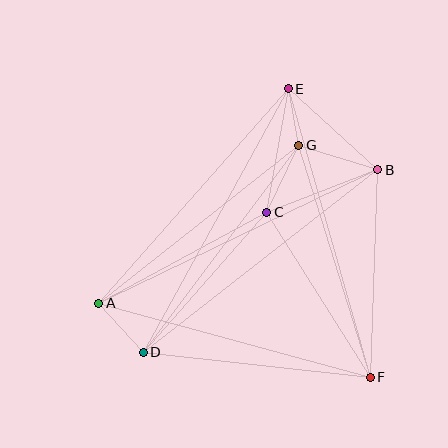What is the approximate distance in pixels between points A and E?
The distance between A and E is approximately 286 pixels.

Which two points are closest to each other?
Points E and G are closest to each other.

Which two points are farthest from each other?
Points A and B are farthest from each other.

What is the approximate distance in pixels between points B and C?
The distance between B and C is approximately 119 pixels.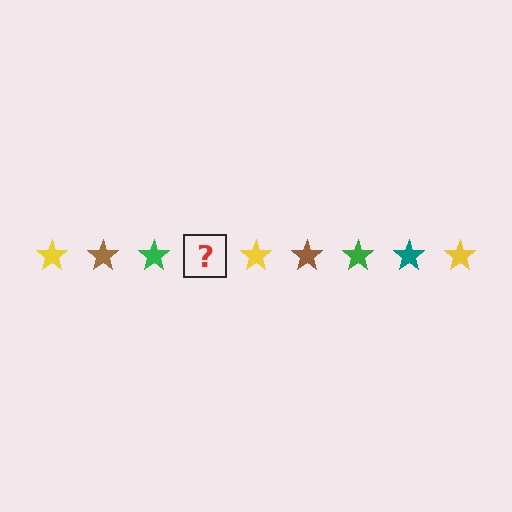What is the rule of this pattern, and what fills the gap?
The rule is that the pattern cycles through yellow, brown, green, teal stars. The gap should be filled with a teal star.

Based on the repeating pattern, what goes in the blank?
The blank should be a teal star.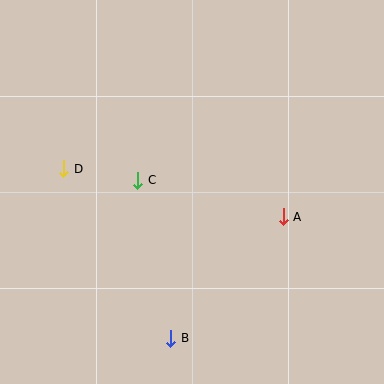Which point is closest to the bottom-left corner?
Point B is closest to the bottom-left corner.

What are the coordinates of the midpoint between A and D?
The midpoint between A and D is at (173, 193).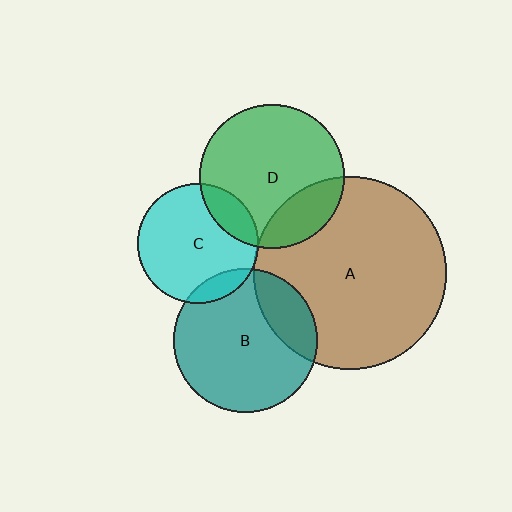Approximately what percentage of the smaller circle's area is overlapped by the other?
Approximately 10%.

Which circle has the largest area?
Circle A (brown).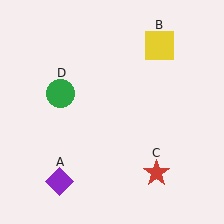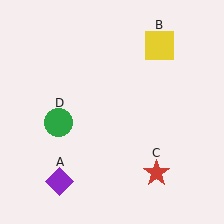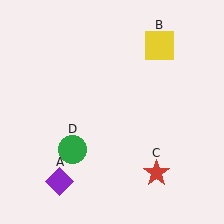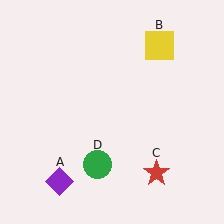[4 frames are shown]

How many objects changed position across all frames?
1 object changed position: green circle (object D).